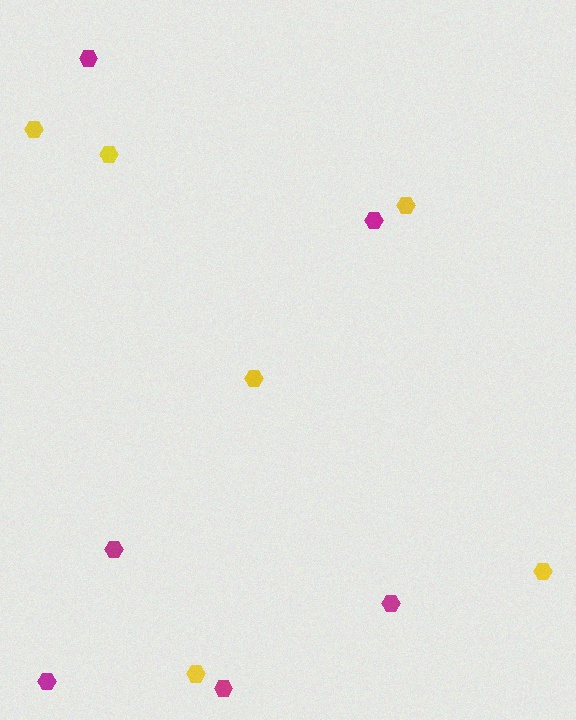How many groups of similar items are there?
There are 2 groups: one group of yellow hexagons (6) and one group of magenta hexagons (6).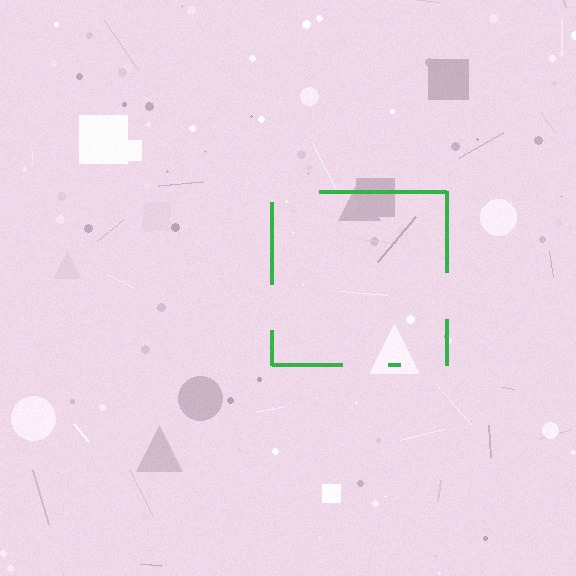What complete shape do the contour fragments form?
The contour fragments form a square.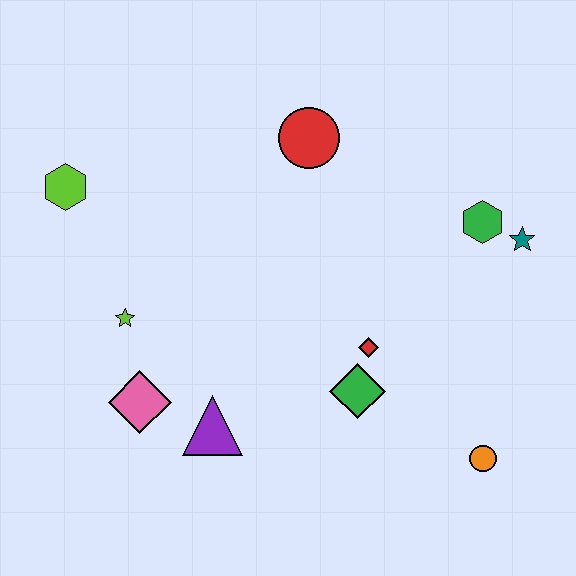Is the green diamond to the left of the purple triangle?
No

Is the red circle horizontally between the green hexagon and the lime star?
Yes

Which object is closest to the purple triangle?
The pink diamond is closest to the purple triangle.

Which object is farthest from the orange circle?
The lime hexagon is farthest from the orange circle.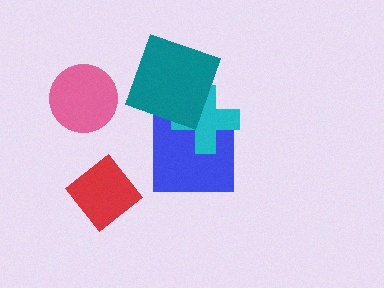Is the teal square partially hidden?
No, no other shape covers it.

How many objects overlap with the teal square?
1 object overlaps with the teal square.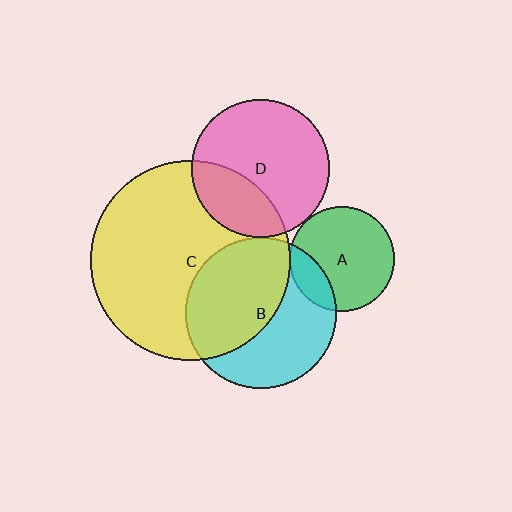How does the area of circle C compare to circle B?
Approximately 1.8 times.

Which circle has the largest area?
Circle C (yellow).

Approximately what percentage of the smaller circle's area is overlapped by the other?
Approximately 20%.